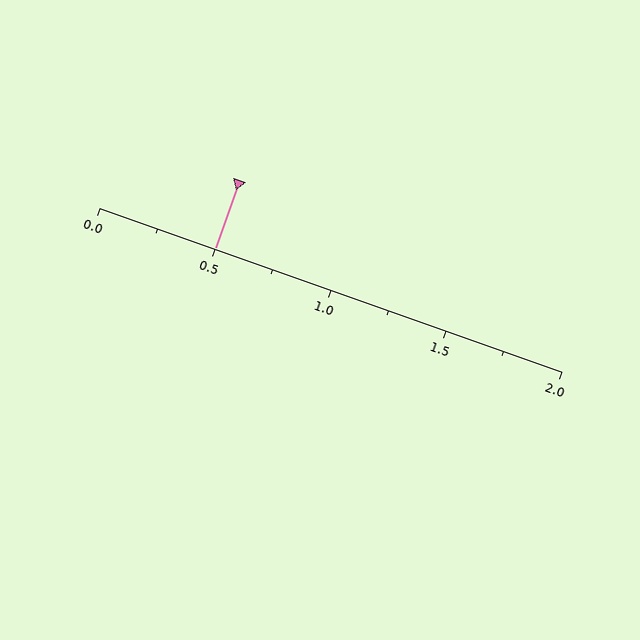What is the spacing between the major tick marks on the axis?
The major ticks are spaced 0.5 apart.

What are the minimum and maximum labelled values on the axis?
The axis runs from 0.0 to 2.0.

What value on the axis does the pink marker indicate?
The marker indicates approximately 0.5.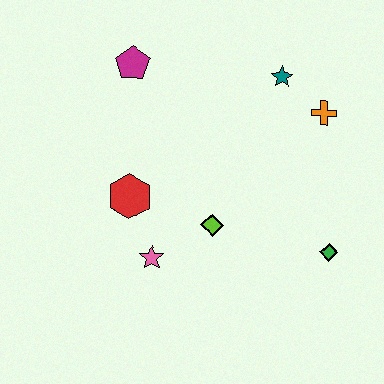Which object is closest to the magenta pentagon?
The red hexagon is closest to the magenta pentagon.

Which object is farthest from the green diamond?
The magenta pentagon is farthest from the green diamond.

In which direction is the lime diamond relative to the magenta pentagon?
The lime diamond is below the magenta pentagon.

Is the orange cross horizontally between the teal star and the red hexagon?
No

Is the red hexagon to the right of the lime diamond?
No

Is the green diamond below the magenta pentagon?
Yes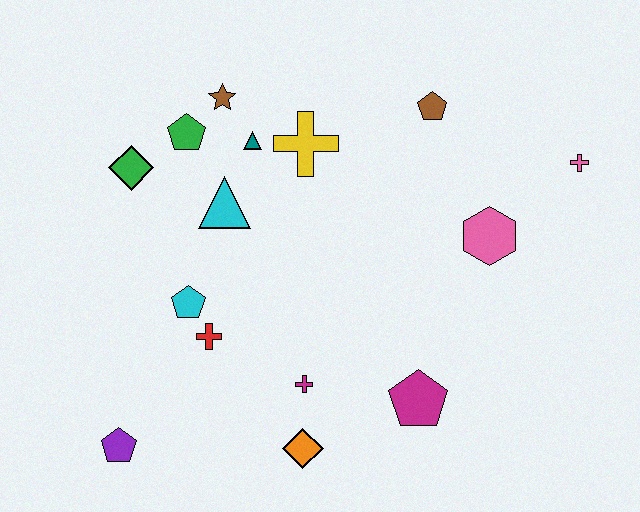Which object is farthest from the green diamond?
The pink cross is farthest from the green diamond.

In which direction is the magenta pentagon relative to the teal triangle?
The magenta pentagon is below the teal triangle.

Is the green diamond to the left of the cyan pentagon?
Yes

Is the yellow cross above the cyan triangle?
Yes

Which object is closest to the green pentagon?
The brown star is closest to the green pentagon.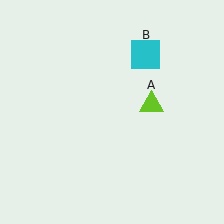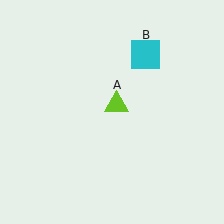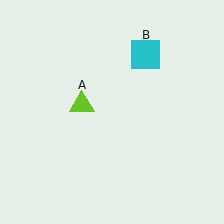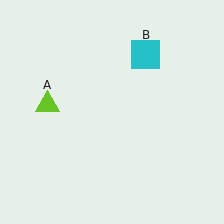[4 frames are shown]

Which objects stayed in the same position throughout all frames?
Cyan square (object B) remained stationary.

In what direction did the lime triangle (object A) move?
The lime triangle (object A) moved left.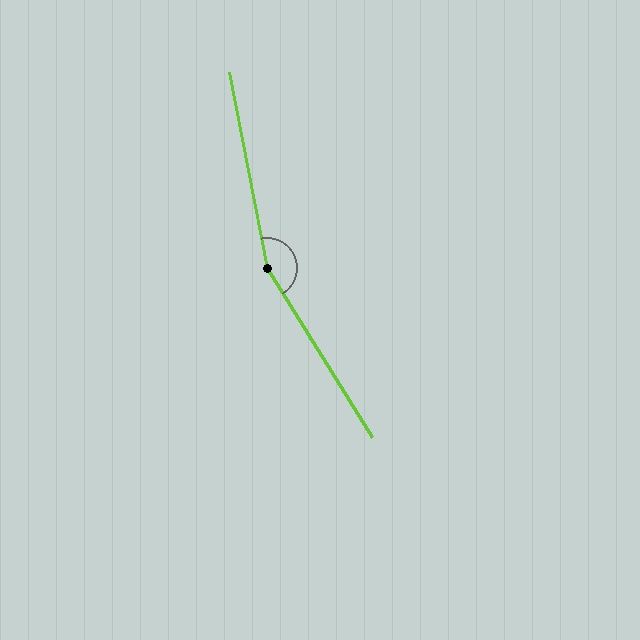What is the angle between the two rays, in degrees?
Approximately 159 degrees.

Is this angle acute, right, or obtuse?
It is obtuse.